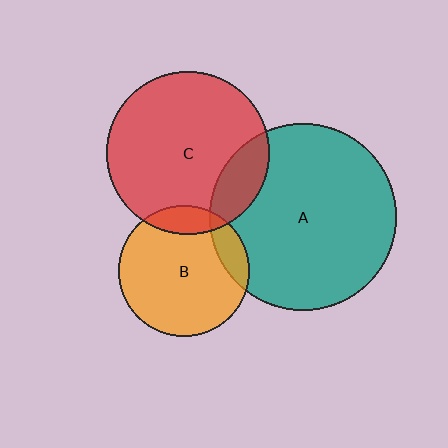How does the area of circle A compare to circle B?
Approximately 2.0 times.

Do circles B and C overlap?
Yes.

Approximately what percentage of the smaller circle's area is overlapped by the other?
Approximately 10%.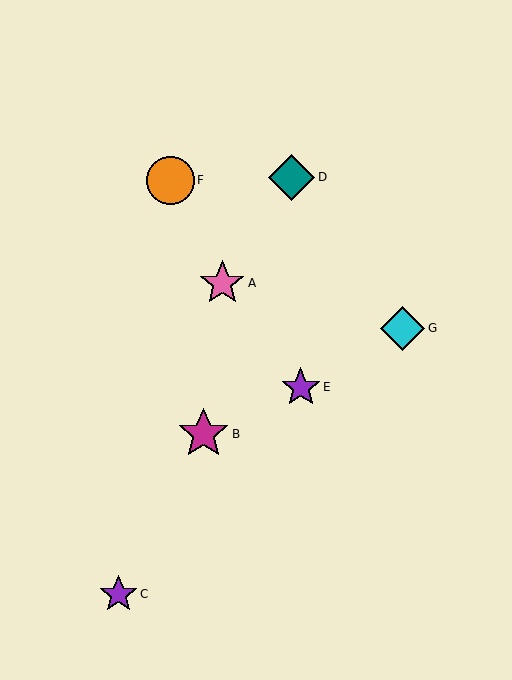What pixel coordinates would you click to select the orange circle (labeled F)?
Click at (171, 180) to select the orange circle F.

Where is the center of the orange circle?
The center of the orange circle is at (171, 180).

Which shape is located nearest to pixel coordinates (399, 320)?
The cyan diamond (labeled G) at (402, 328) is nearest to that location.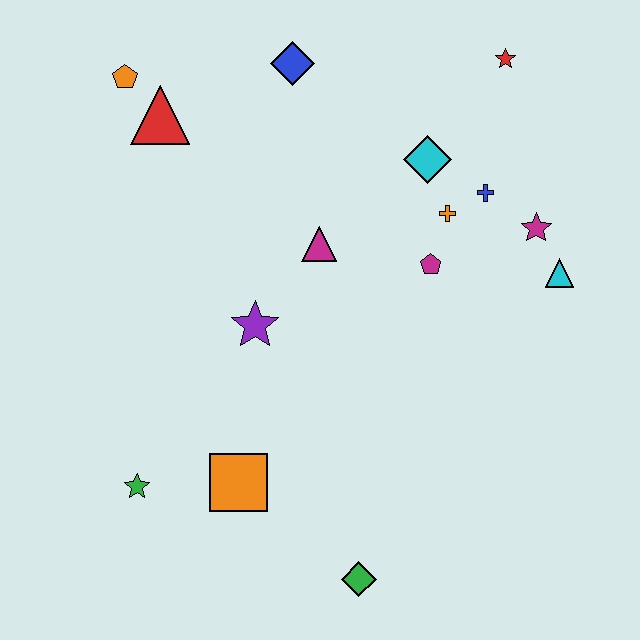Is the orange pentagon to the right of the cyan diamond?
No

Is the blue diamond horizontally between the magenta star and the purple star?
Yes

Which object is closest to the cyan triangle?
The magenta star is closest to the cyan triangle.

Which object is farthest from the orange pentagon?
The green diamond is farthest from the orange pentagon.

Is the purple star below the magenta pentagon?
Yes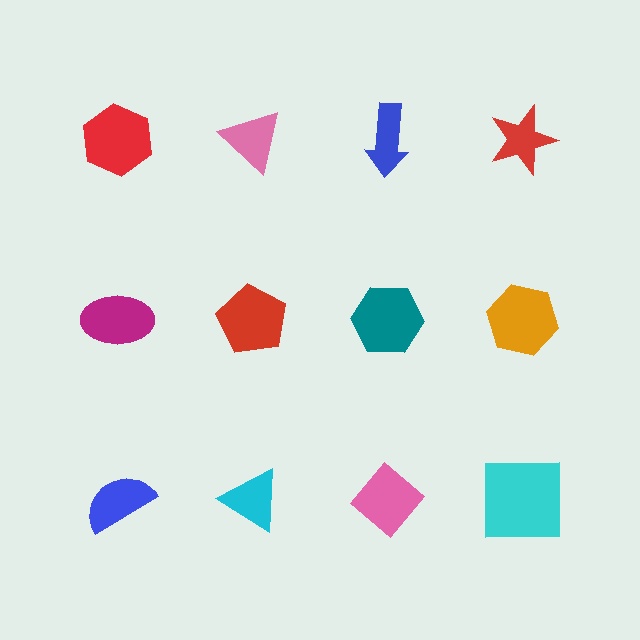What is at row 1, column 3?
A blue arrow.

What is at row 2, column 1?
A magenta ellipse.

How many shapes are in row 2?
4 shapes.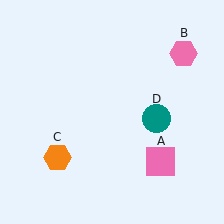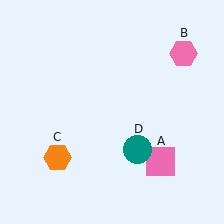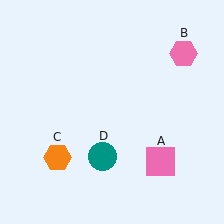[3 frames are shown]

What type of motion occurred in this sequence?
The teal circle (object D) rotated clockwise around the center of the scene.